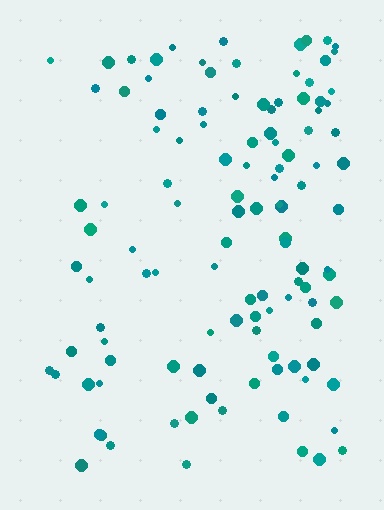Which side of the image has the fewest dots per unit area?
The left.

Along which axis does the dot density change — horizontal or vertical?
Horizontal.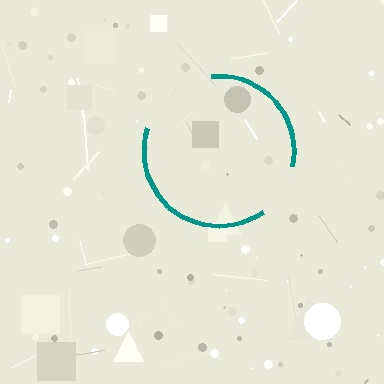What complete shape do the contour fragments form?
The contour fragments form a circle.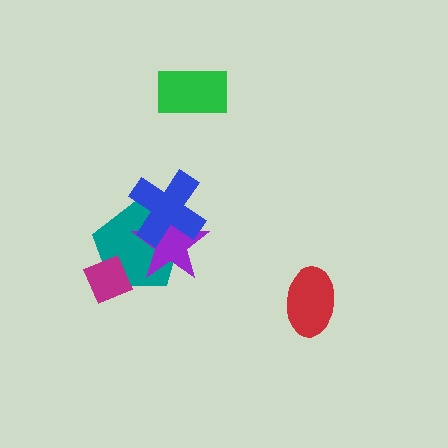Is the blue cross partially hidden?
No, no other shape covers it.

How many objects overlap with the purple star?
2 objects overlap with the purple star.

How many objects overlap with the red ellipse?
0 objects overlap with the red ellipse.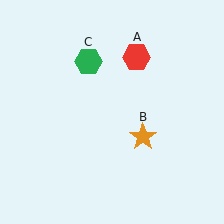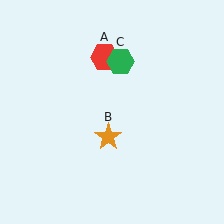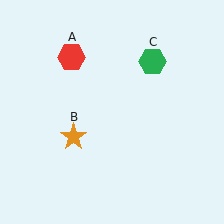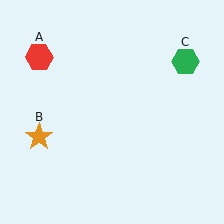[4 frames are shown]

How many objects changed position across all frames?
3 objects changed position: red hexagon (object A), orange star (object B), green hexagon (object C).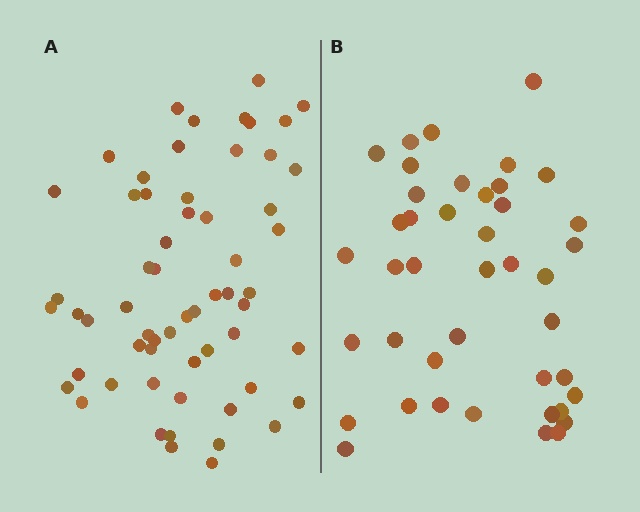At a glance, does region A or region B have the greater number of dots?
Region A (the left region) has more dots.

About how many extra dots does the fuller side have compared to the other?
Region A has approximately 20 more dots than region B.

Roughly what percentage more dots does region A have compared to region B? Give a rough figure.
About 45% more.